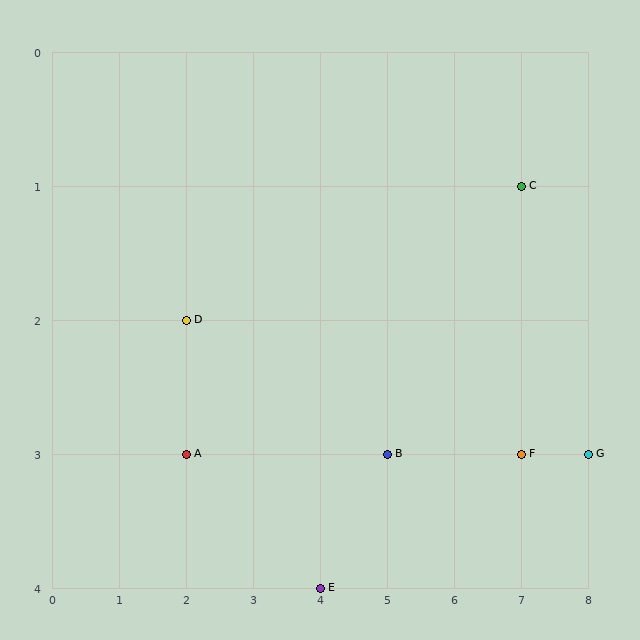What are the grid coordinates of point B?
Point B is at grid coordinates (5, 3).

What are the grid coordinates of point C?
Point C is at grid coordinates (7, 1).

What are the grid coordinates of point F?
Point F is at grid coordinates (7, 3).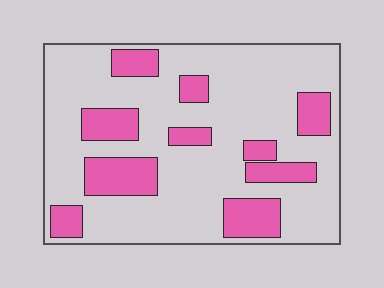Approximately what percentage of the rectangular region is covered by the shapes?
Approximately 25%.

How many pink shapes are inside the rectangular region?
10.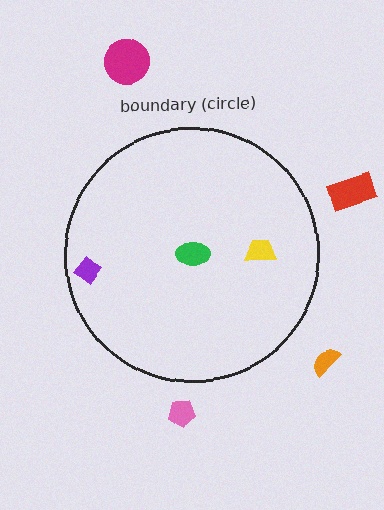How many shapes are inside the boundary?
3 inside, 4 outside.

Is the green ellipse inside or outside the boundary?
Inside.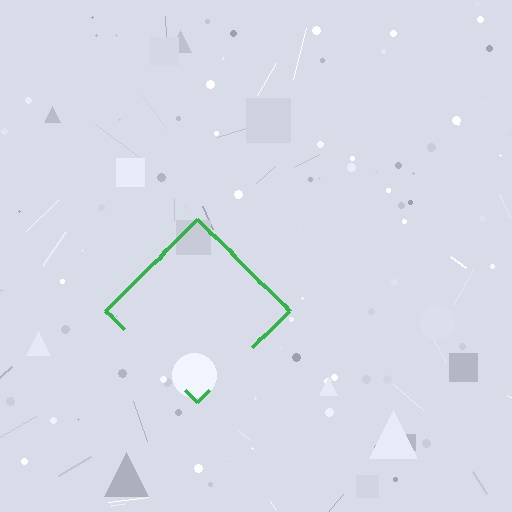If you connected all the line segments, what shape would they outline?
They would outline a diamond.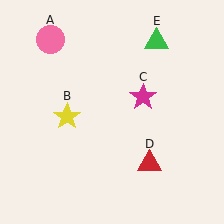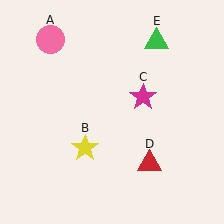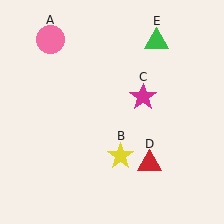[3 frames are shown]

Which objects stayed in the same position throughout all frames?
Pink circle (object A) and magenta star (object C) and red triangle (object D) and green triangle (object E) remained stationary.